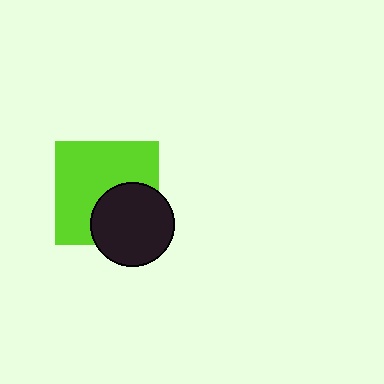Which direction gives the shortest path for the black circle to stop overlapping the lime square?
Moving toward the lower-right gives the shortest separation.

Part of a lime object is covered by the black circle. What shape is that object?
It is a square.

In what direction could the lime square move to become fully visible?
The lime square could move toward the upper-left. That would shift it out from behind the black circle entirely.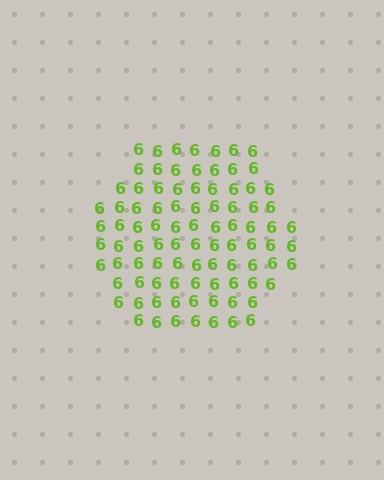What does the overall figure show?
The overall figure shows a hexagon.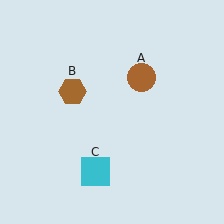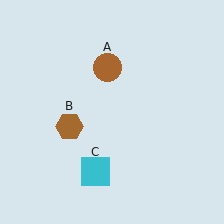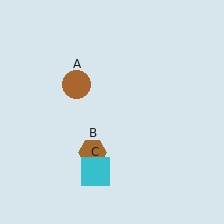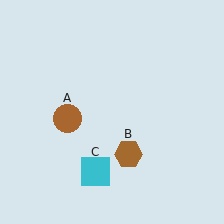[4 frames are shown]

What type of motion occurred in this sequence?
The brown circle (object A), brown hexagon (object B) rotated counterclockwise around the center of the scene.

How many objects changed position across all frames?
2 objects changed position: brown circle (object A), brown hexagon (object B).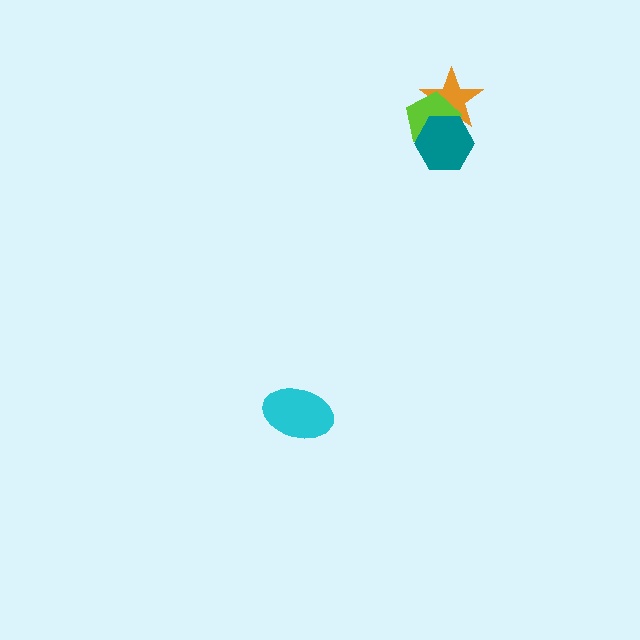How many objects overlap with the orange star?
2 objects overlap with the orange star.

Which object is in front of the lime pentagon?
The teal hexagon is in front of the lime pentagon.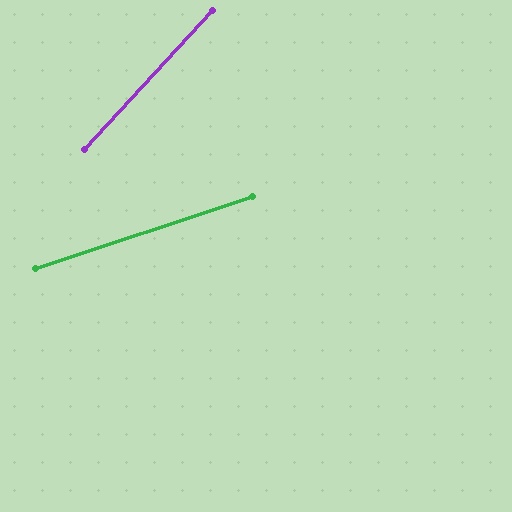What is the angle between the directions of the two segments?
Approximately 29 degrees.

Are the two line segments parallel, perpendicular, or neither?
Neither parallel nor perpendicular — they differ by about 29°.